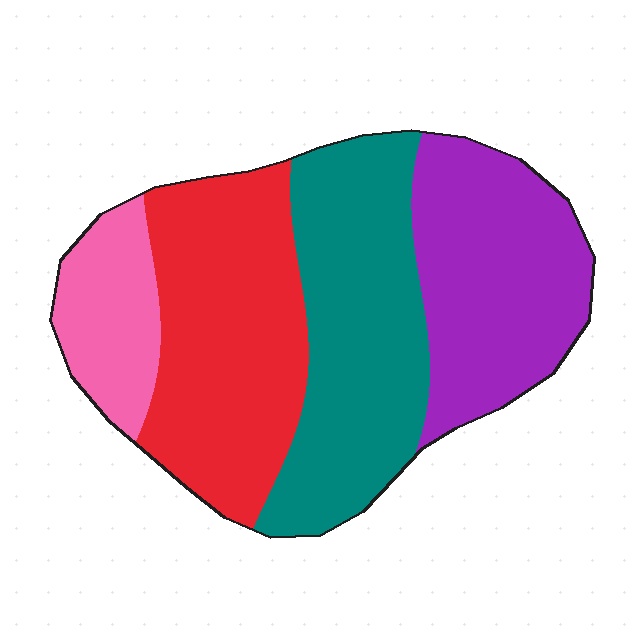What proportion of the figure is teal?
Teal covers 31% of the figure.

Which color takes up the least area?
Pink, at roughly 10%.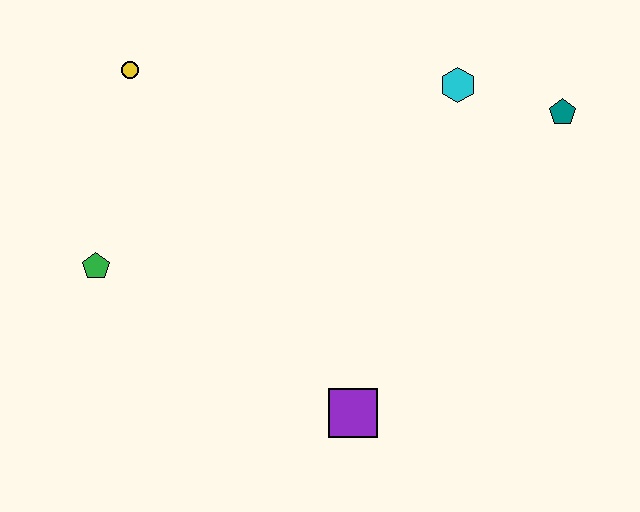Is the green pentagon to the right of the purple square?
No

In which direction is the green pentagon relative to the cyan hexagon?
The green pentagon is to the left of the cyan hexagon.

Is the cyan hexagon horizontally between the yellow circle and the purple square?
No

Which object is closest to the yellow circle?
The green pentagon is closest to the yellow circle.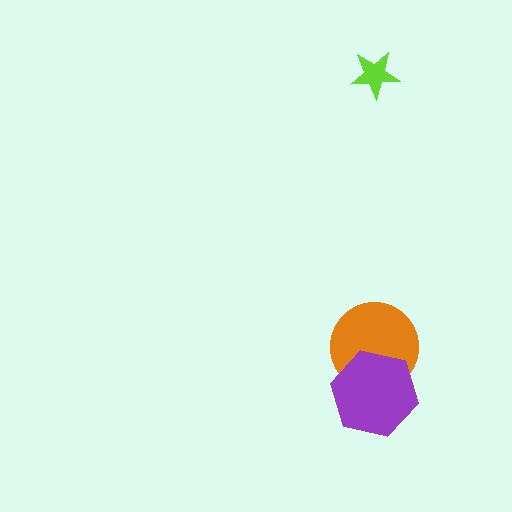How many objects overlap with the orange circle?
1 object overlaps with the orange circle.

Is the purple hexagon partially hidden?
No, no other shape covers it.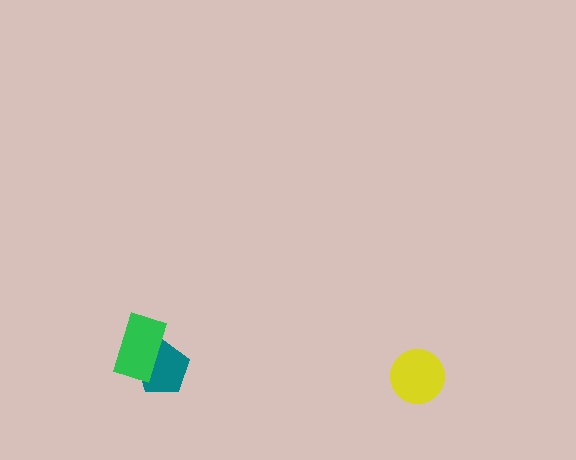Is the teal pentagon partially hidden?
Yes, it is partially covered by another shape.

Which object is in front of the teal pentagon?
The green rectangle is in front of the teal pentagon.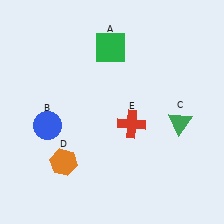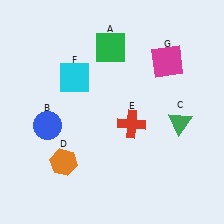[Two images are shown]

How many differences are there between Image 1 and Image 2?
There are 2 differences between the two images.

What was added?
A cyan square (F), a magenta square (G) were added in Image 2.